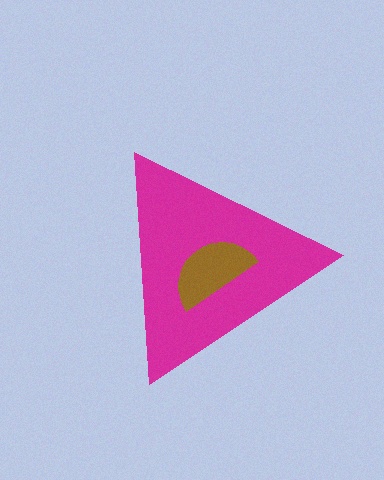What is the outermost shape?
The magenta triangle.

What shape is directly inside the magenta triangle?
The brown semicircle.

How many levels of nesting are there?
2.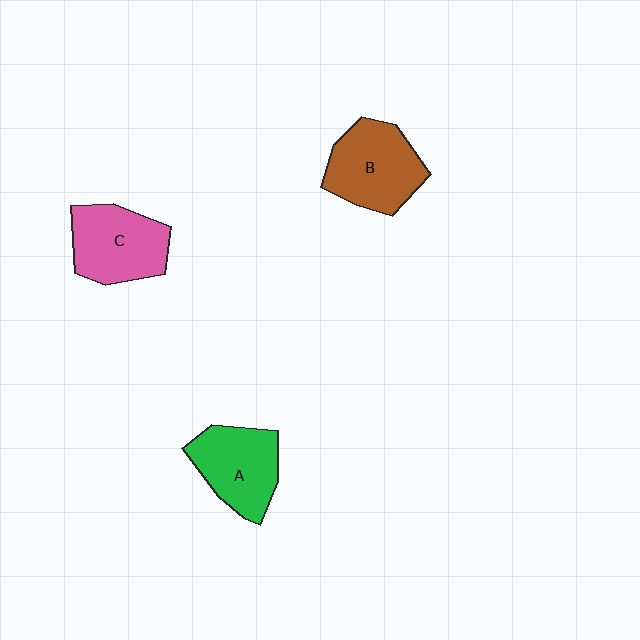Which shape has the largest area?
Shape B (brown).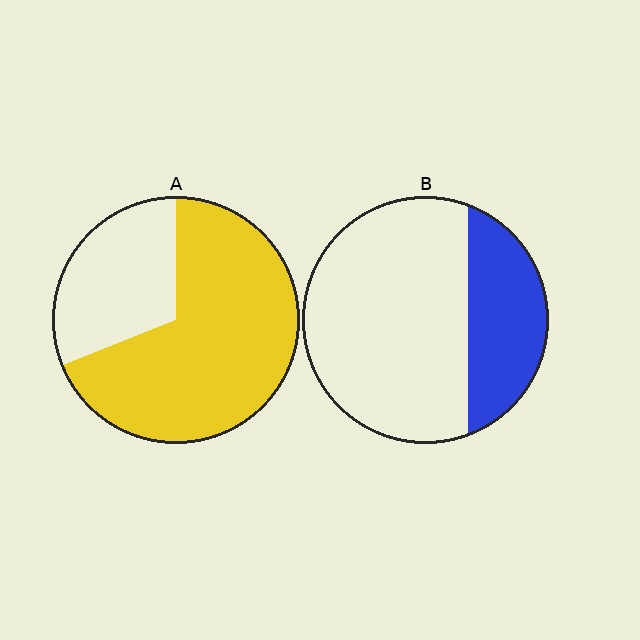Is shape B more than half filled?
No.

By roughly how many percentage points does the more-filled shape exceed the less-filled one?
By roughly 40 percentage points (A over B).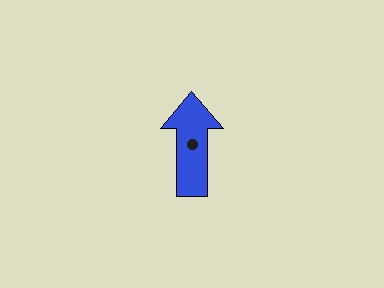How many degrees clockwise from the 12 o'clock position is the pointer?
Approximately 360 degrees.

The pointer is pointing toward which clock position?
Roughly 12 o'clock.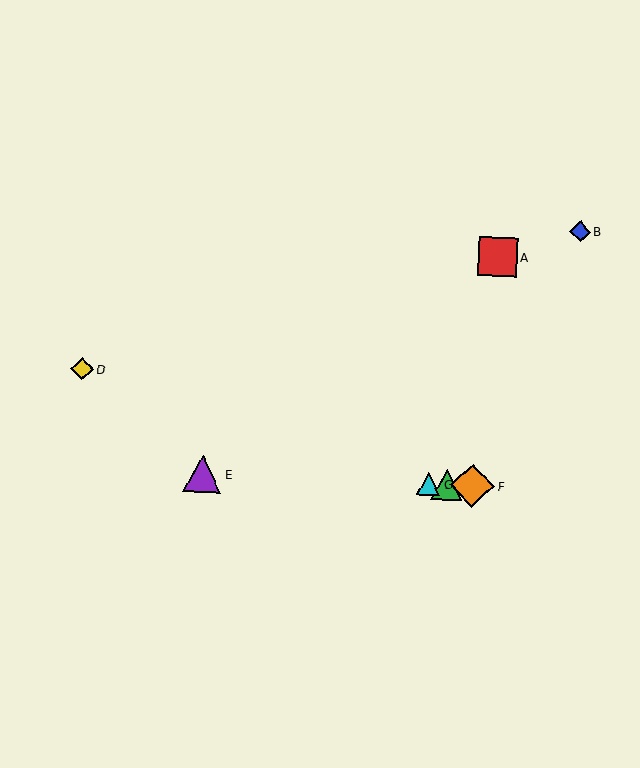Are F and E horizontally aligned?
Yes, both are at y≈486.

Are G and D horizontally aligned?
No, G is at y≈484 and D is at y≈369.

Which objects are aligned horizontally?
Objects C, E, F, G are aligned horizontally.